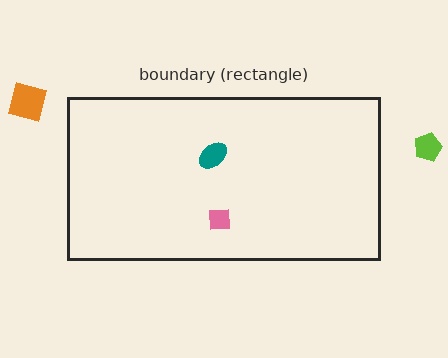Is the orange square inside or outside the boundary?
Outside.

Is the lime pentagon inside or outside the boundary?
Outside.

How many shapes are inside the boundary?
2 inside, 2 outside.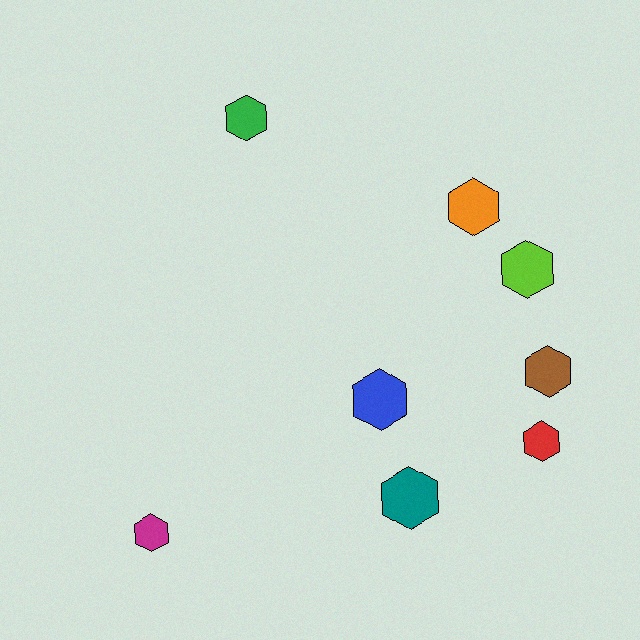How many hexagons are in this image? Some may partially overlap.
There are 8 hexagons.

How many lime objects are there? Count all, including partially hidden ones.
There is 1 lime object.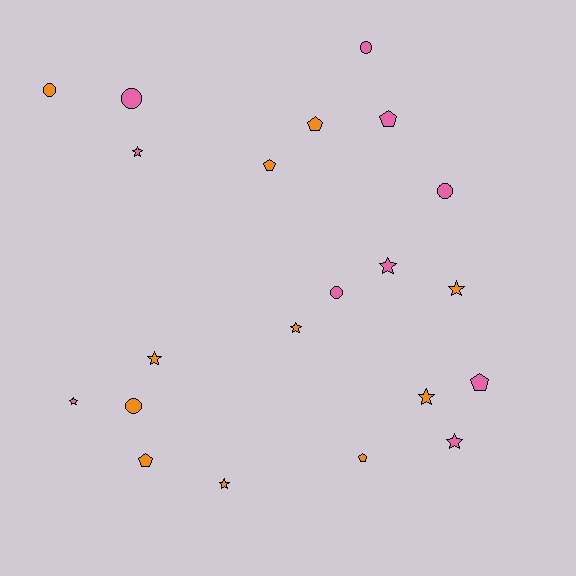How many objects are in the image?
There are 21 objects.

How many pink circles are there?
There are 4 pink circles.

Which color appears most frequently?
Orange, with 11 objects.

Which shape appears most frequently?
Star, with 9 objects.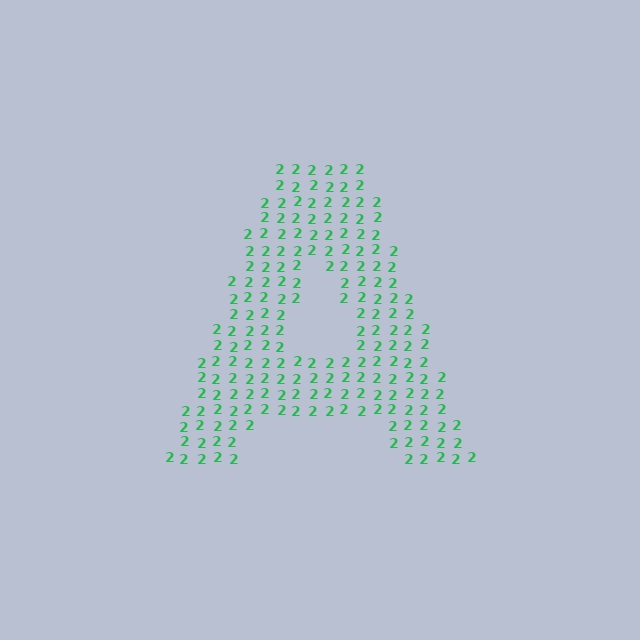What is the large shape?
The large shape is the letter A.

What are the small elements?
The small elements are digit 2's.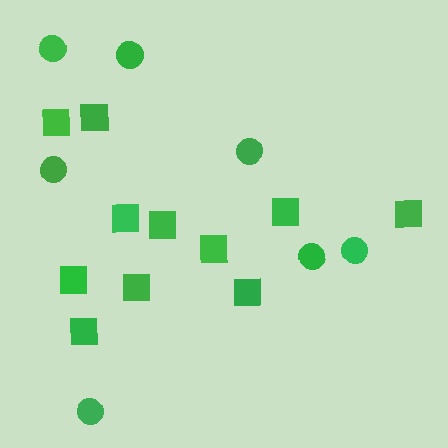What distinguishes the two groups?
There are 2 groups: one group of circles (7) and one group of squares (11).